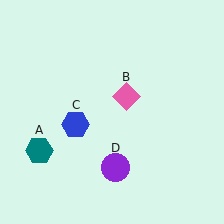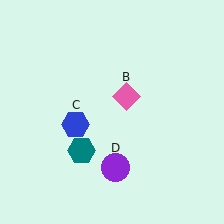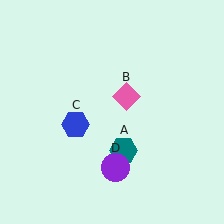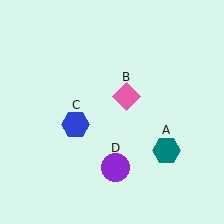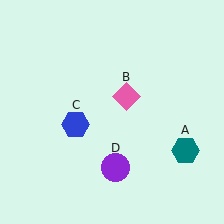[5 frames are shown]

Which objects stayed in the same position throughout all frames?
Pink diamond (object B) and blue hexagon (object C) and purple circle (object D) remained stationary.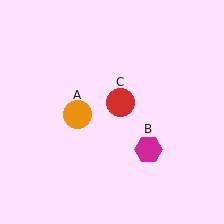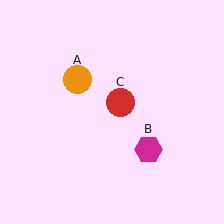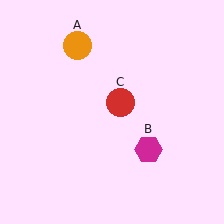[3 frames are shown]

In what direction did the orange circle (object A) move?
The orange circle (object A) moved up.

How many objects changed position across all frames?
1 object changed position: orange circle (object A).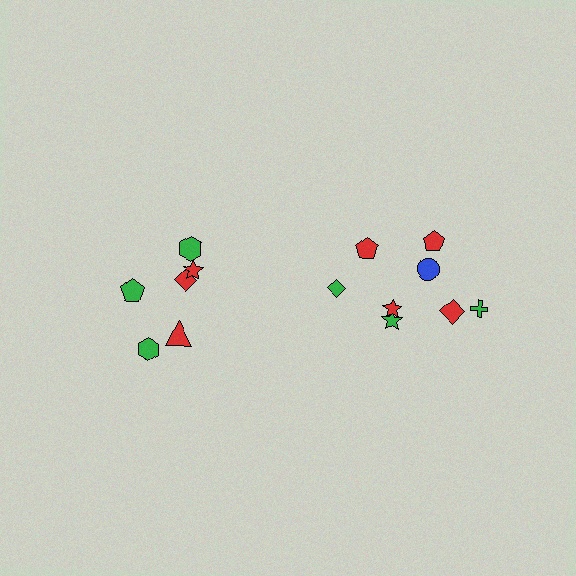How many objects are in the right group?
There are 8 objects.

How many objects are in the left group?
There are 6 objects.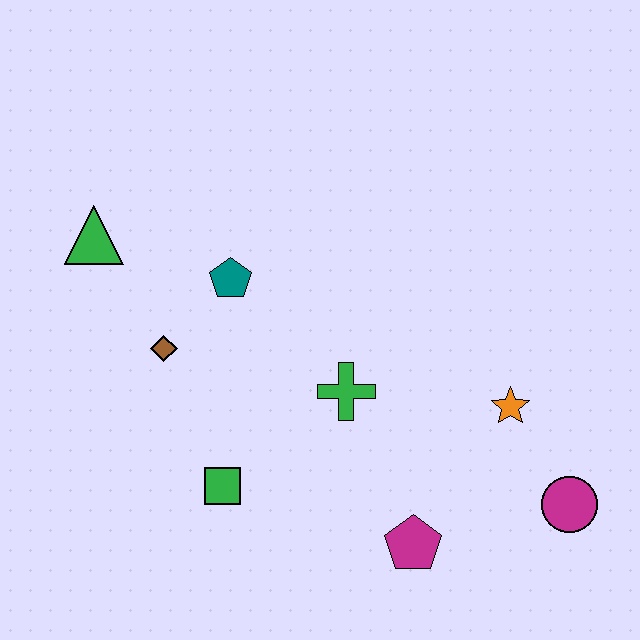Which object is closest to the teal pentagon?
The brown diamond is closest to the teal pentagon.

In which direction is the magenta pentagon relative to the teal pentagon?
The magenta pentagon is below the teal pentagon.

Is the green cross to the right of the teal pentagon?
Yes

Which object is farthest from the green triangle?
The magenta circle is farthest from the green triangle.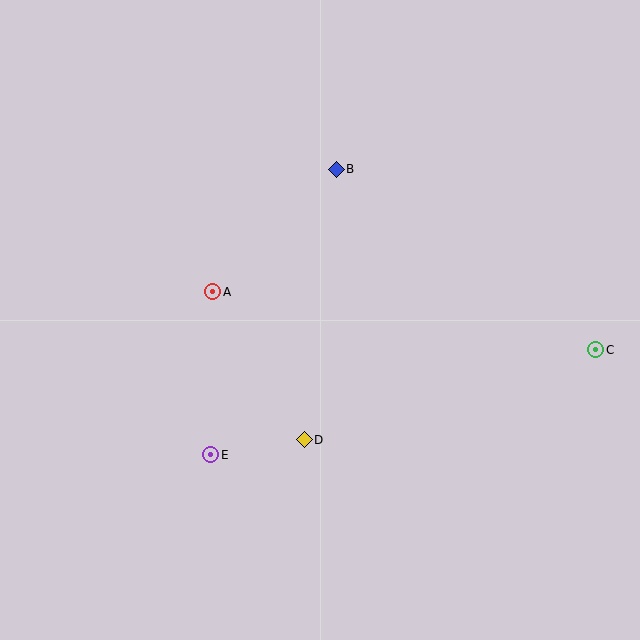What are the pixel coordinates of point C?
Point C is at (596, 350).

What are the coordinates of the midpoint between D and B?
The midpoint between D and B is at (320, 305).